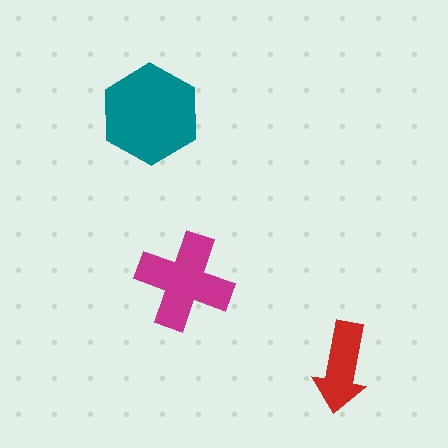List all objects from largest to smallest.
The teal hexagon, the magenta cross, the red arrow.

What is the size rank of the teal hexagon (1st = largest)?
1st.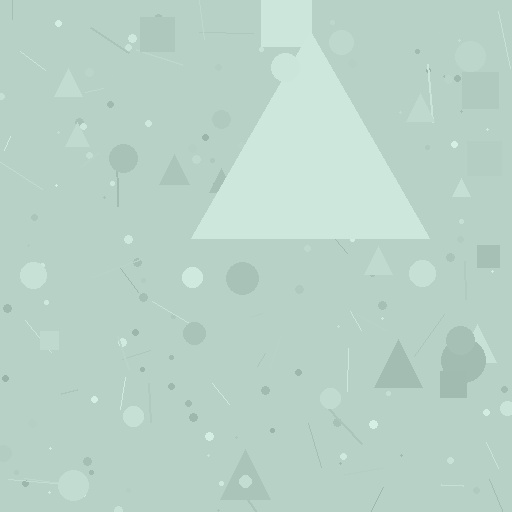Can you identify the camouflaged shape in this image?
The camouflaged shape is a triangle.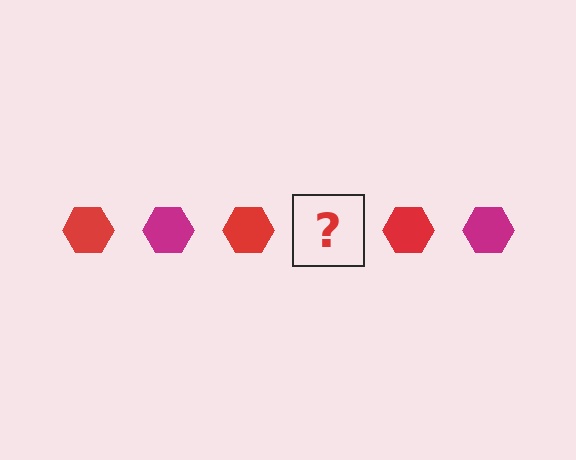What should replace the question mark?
The question mark should be replaced with a magenta hexagon.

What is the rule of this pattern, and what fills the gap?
The rule is that the pattern cycles through red, magenta hexagons. The gap should be filled with a magenta hexagon.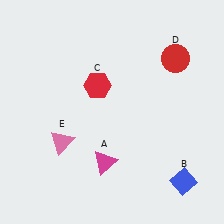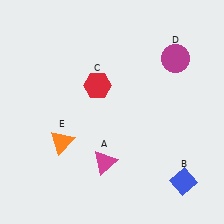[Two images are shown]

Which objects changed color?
D changed from red to magenta. E changed from pink to orange.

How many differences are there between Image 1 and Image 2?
There are 2 differences between the two images.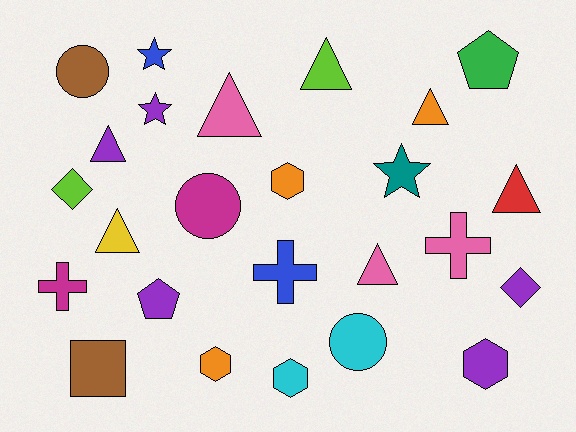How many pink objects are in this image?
There are 3 pink objects.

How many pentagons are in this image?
There are 2 pentagons.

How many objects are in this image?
There are 25 objects.